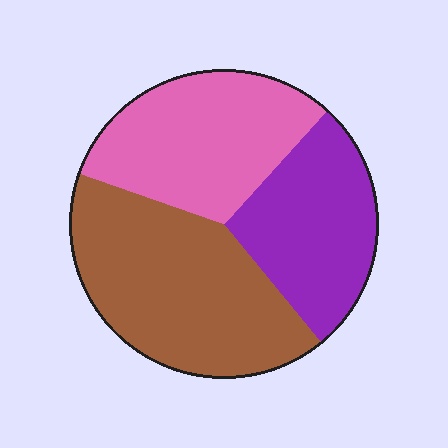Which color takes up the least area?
Purple, at roughly 25%.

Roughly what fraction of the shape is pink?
Pink takes up between a quarter and a half of the shape.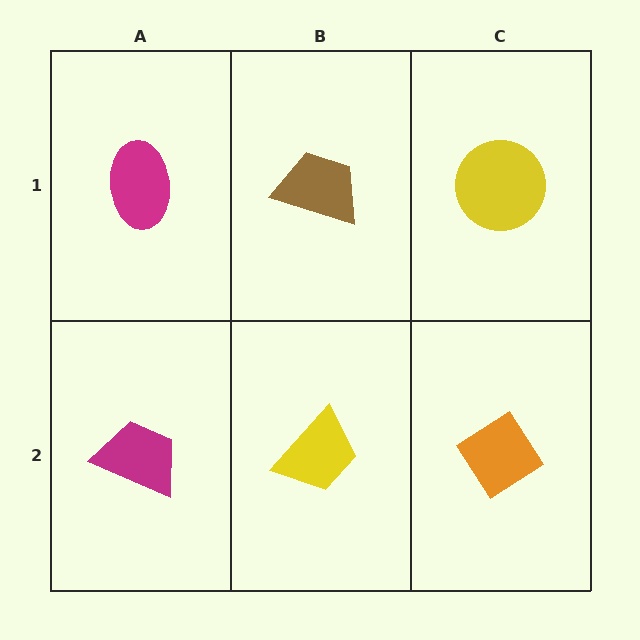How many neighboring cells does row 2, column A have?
2.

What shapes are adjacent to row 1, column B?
A yellow trapezoid (row 2, column B), a magenta ellipse (row 1, column A), a yellow circle (row 1, column C).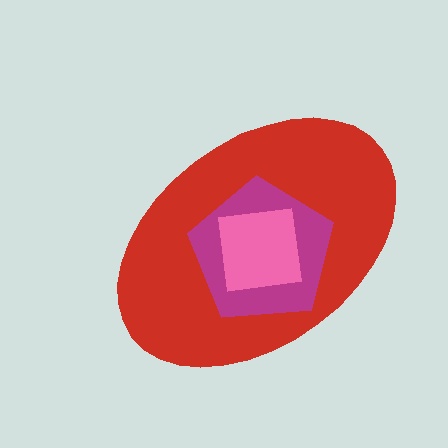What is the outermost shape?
The red ellipse.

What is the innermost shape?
The pink square.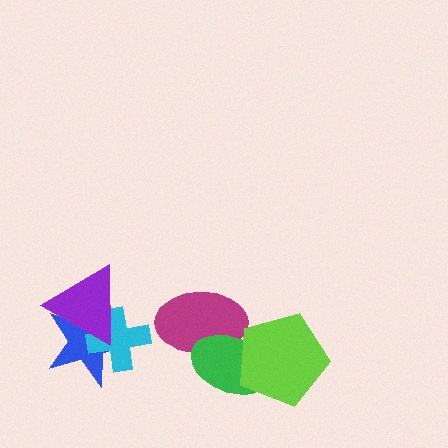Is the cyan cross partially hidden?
Yes, it is partially covered by another shape.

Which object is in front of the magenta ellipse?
The green ellipse is in front of the magenta ellipse.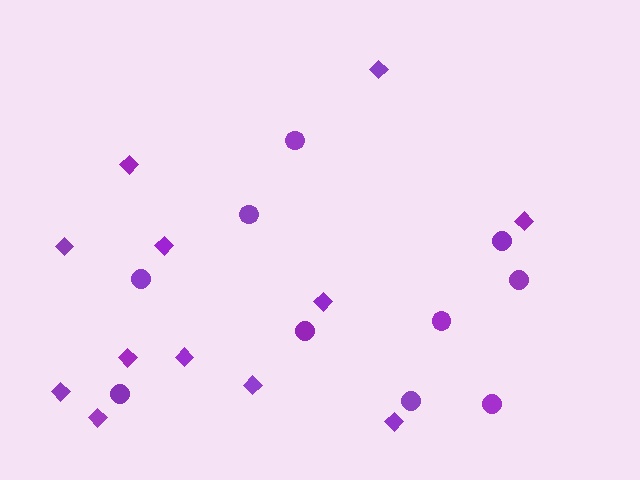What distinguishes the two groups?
There are 2 groups: one group of diamonds (12) and one group of circles (10).